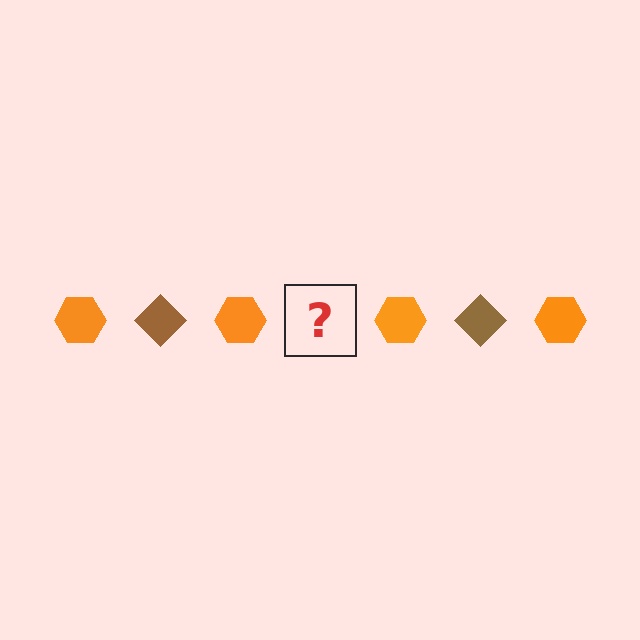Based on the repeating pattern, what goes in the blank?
The blank should be a brown diamond.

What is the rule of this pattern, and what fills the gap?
The rule is that the pattern alternates between orange hexagon and brown diamond. The gap should be filled with a brown diamond.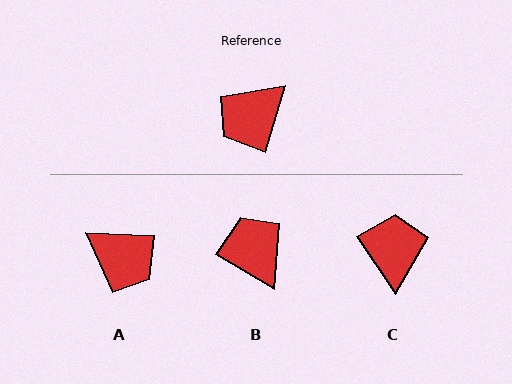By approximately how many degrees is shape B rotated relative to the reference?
Approximately 104 degrees clockwise.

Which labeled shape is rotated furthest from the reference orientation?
C, about 130 degrees away.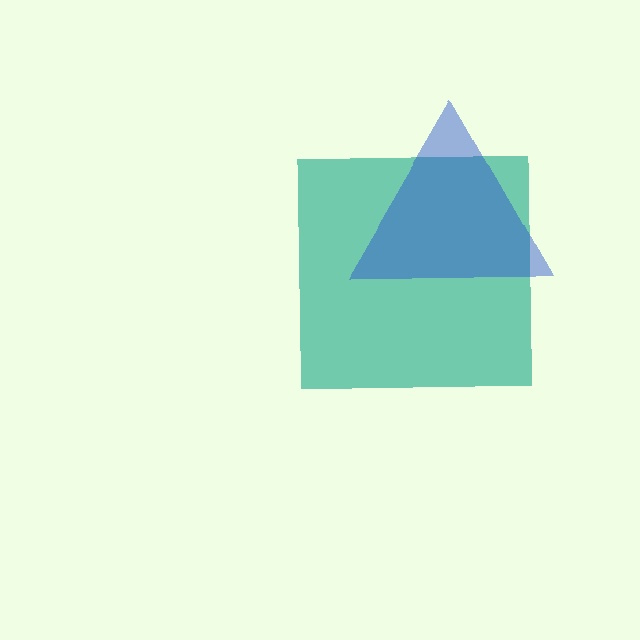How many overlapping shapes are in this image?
There are 2 overlapping shapes in the image.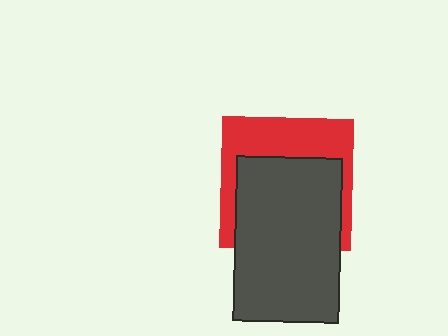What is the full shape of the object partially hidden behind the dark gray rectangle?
The partially hidden object is a red square.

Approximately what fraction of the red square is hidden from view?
Roughly 57% of the red square is hidden behind the dark gray rectangle.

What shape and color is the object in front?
The object in front is a dark gray rectangle.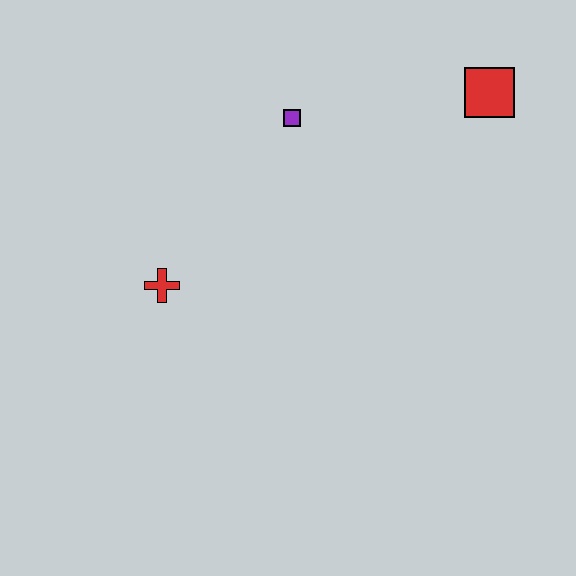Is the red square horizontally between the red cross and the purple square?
No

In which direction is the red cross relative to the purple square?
The red cross is below the purple square.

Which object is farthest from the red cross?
The red square is farthest from the red cross.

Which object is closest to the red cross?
The purple square is closest to the red cross.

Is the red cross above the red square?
No